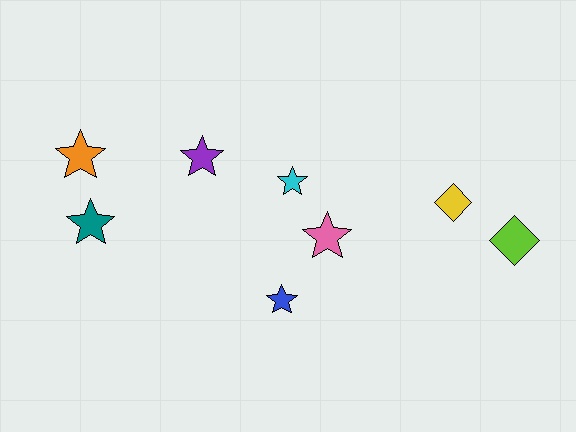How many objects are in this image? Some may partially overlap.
There are 8 objects.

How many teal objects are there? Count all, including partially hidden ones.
There is 1 teal object.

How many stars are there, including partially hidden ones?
There are 6 stars.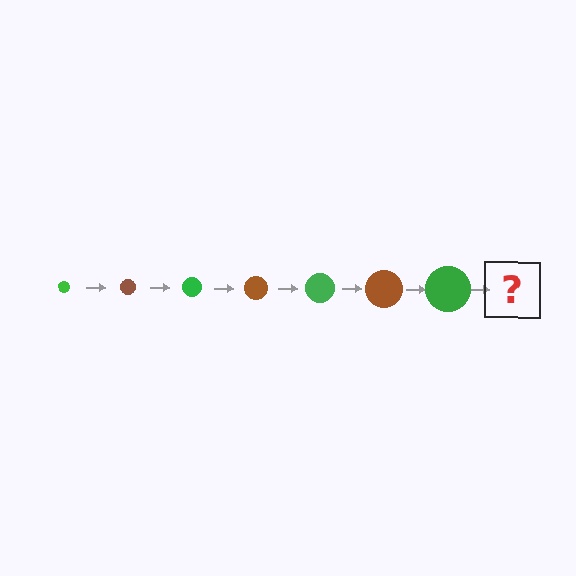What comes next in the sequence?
The next element should be a brown circle, larger than the previous one.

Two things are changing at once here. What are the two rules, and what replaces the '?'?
The two rules are that the circle grows larger each step and the color cycles through green and brown. The '?' should be a brown circle, larger than the previous one.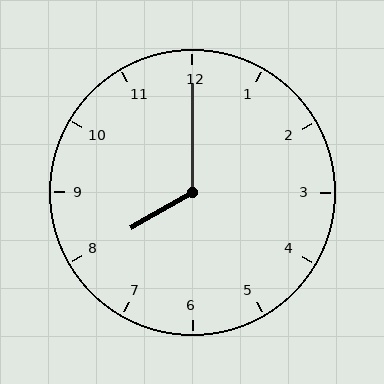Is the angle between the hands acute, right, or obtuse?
It is obtuse.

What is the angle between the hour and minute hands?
Approximately 120 degrees.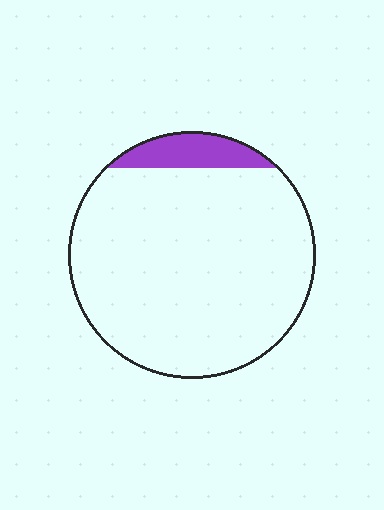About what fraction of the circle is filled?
About one tenth (1/10).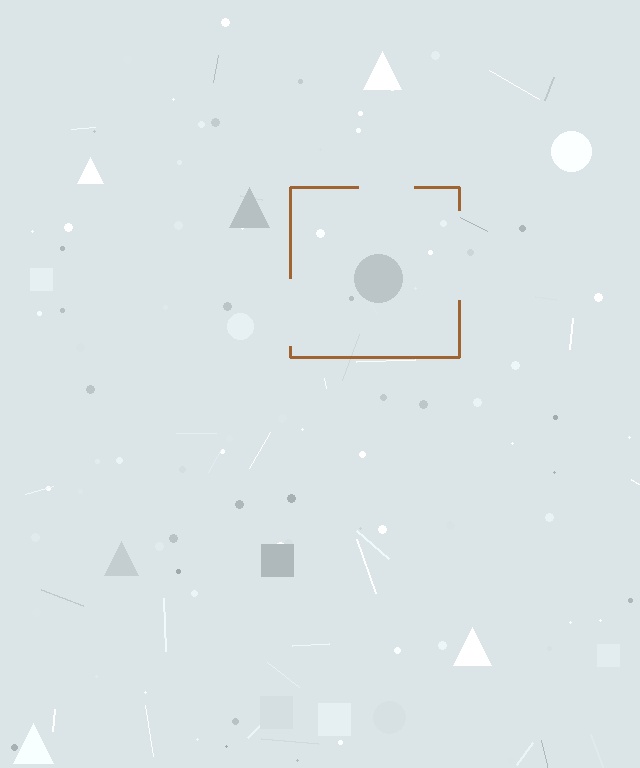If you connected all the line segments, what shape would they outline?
They would outline a square.